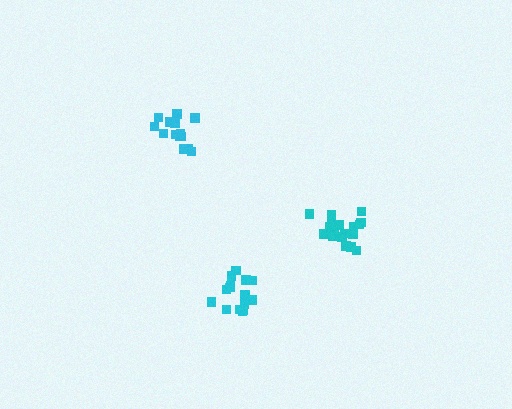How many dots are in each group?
Group 1: 18 dots, Group 2: 14 dots, Group 3: 16 dots (48 total).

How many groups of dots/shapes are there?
There are 3 groups.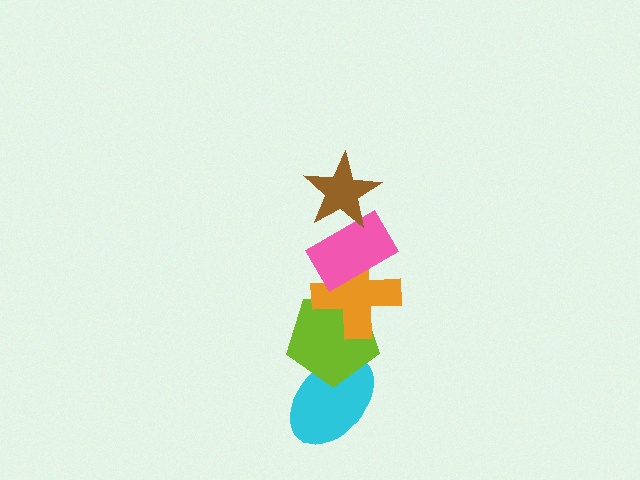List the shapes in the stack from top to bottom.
From top to bottom: the brown star, the pink rectangle, the orange cross, the lime pentagon, the cyan ellipse.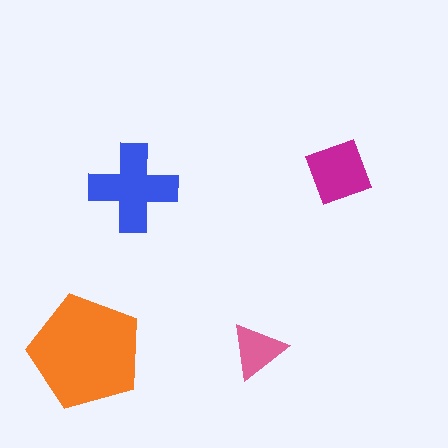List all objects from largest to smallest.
The orange pentagon, the blue cross, the magenta diamond, the pink triangle.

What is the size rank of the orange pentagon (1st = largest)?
1st.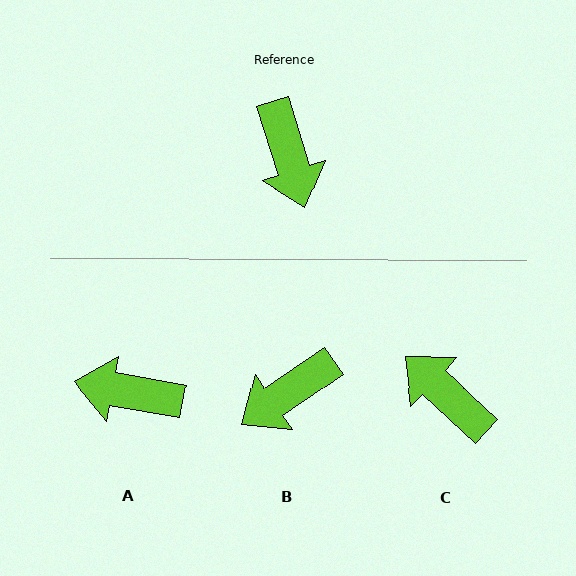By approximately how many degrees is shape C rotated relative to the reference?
Approximately 150 degrees clockwise.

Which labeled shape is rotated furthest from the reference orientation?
C, about 150 degrees away.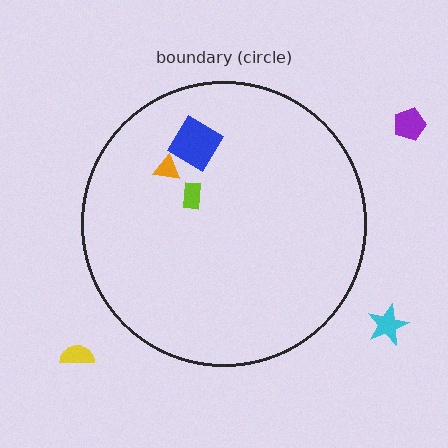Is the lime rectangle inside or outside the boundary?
Inside.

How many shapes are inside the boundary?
3 inside, 3 outside.